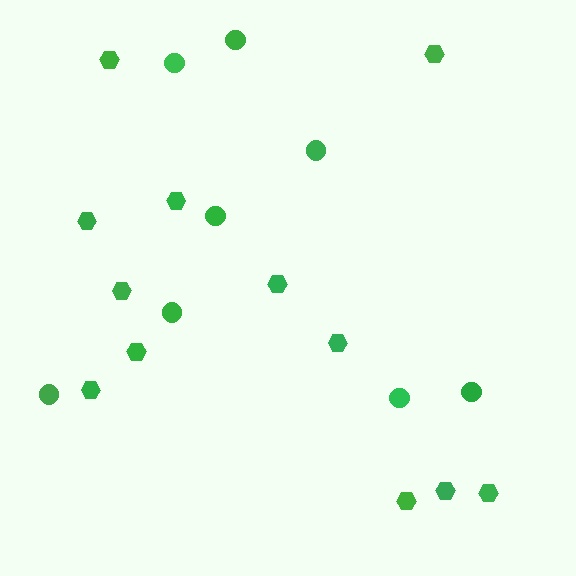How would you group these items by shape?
There are 2 groups: one group of circles (8) and one group of hexagons (12).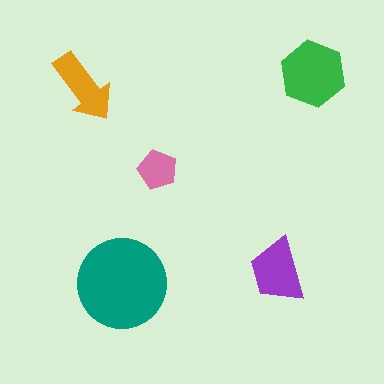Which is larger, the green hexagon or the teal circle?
The teal circle.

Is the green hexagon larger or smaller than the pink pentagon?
Larger.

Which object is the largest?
The teal circle.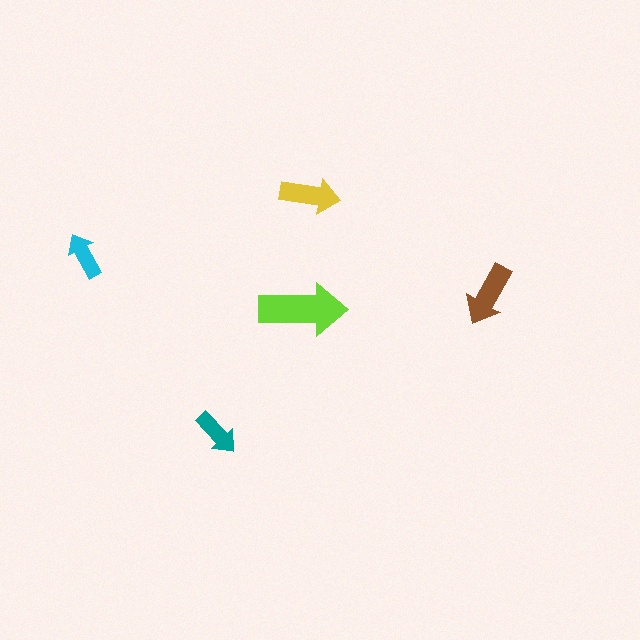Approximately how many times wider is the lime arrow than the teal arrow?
About 2 times wider.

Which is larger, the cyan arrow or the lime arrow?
The lime one.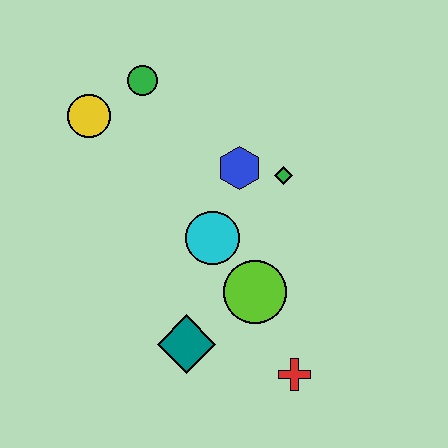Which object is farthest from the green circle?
The red cross is farthest from the green circle.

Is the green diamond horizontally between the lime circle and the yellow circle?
No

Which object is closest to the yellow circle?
The green circle is closest to the yellow circle.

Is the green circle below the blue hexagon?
No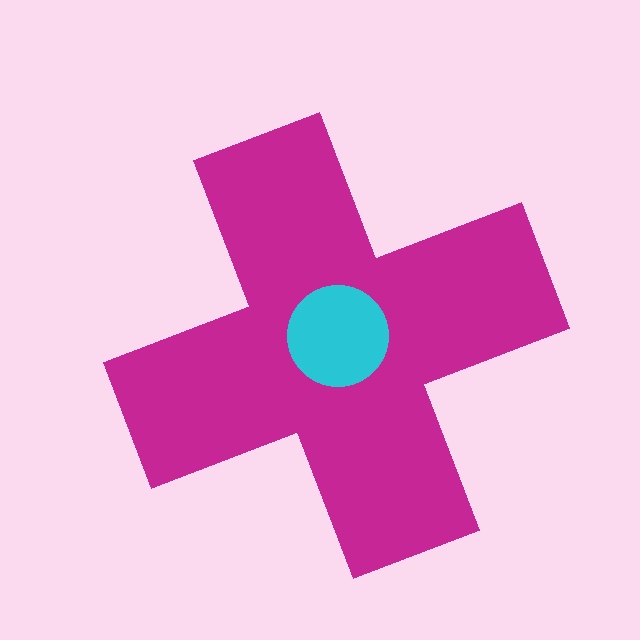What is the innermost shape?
The cyan circle.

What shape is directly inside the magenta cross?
The cyan circle.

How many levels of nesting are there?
2.